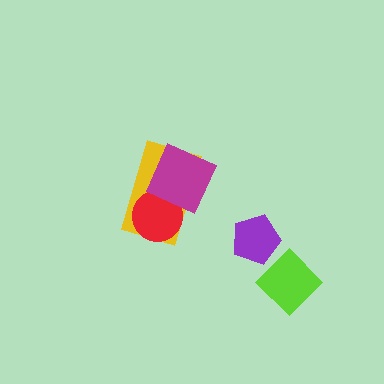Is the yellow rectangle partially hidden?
Yes, it is partially covered by another shape.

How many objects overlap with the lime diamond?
0 objects overlap with the lime diamond.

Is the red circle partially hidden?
Yes, it is partially covered by another shape.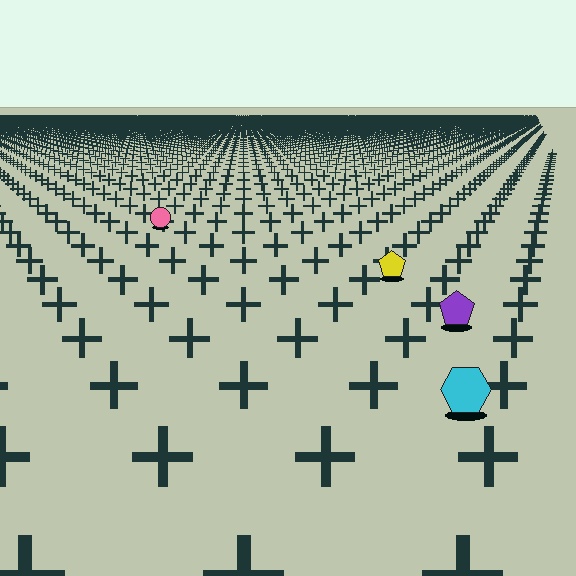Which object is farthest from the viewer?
The pink circle is farthest from the viewer. It appears smaller and the ground texture around it is denser.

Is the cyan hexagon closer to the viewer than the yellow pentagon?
Yes. The cyan hexagon is closer — you can tell from the texture gradient: the ground texture is coarser near it.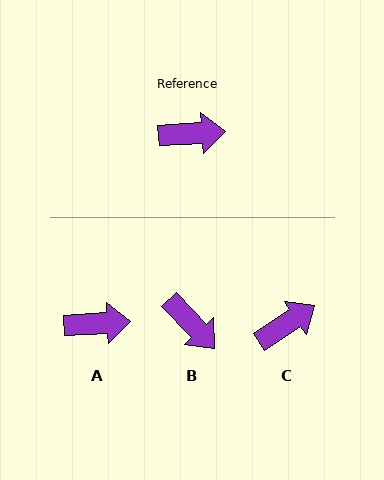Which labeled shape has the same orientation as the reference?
A.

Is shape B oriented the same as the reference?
No, it is off by about 50 degrees.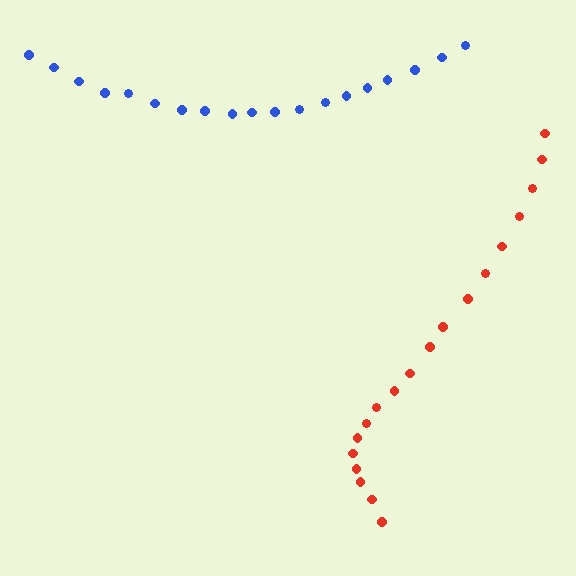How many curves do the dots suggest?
There are 2 distinct paths.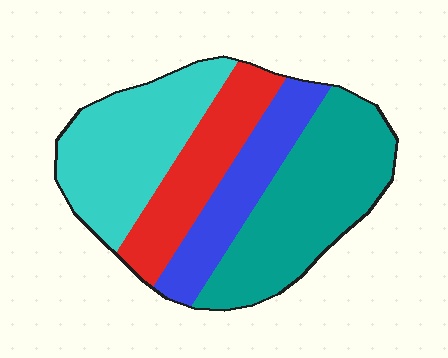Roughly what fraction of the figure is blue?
Blue takes up between a sixth and a third of the figure.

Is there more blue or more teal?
Teal.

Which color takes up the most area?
Teal, at roughly 35%.